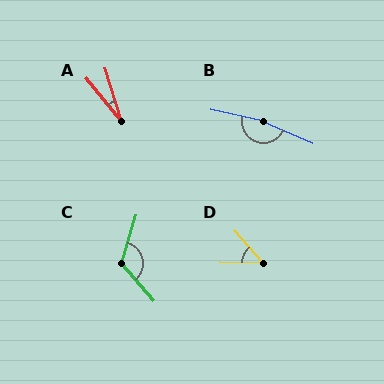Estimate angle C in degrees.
Approximately 123 degrees.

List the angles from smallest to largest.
A (21°), D (49°), C (123°), B (170°).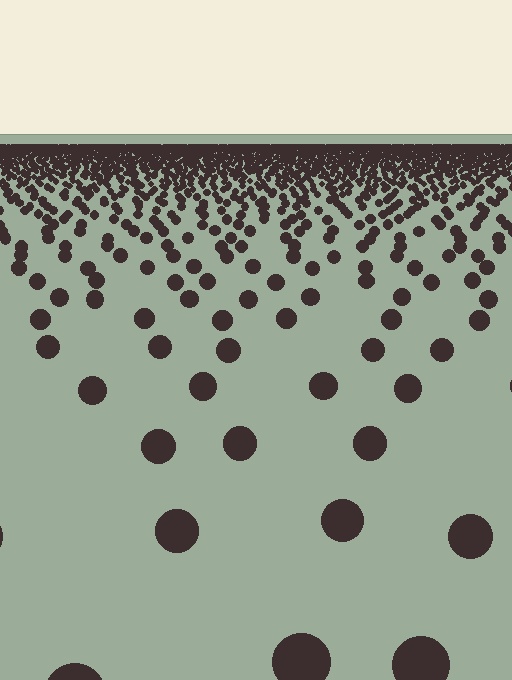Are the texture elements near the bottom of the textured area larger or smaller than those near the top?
Larger. Near the bottom, elements are closer to the viewer and appear at a bigger on-screen size.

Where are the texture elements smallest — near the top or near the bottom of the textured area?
Near the top.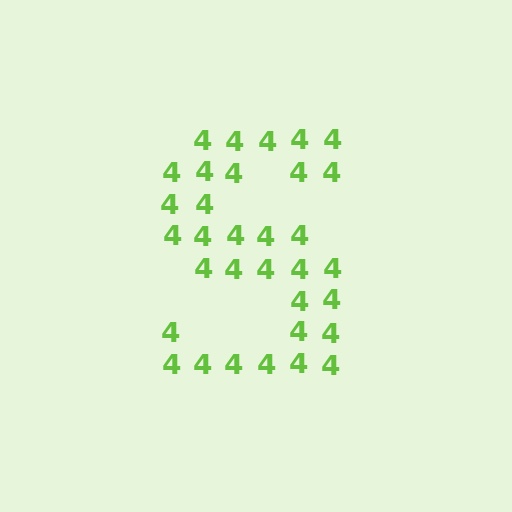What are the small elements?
The small elements are digit 4's.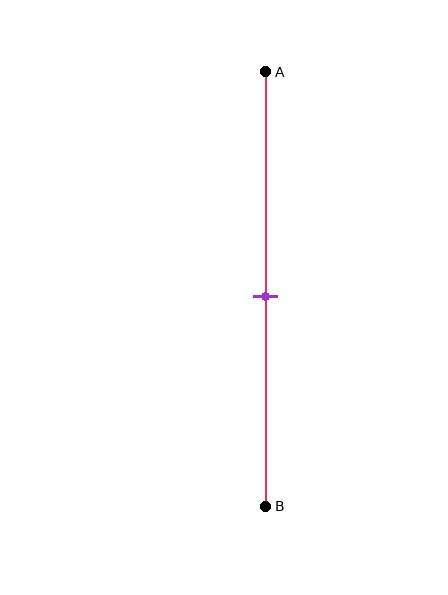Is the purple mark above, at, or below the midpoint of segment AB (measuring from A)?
The purple mark is approximately at the midpoint of segment AB.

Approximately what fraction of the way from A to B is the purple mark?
The purple mark is approximately 50% of the way from A to B.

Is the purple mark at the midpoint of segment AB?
Yes, the mark is approximately at the midpoint.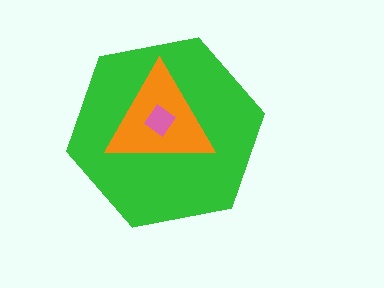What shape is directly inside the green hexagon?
The orange triangle.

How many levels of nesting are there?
3.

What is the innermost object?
The pink diamond.